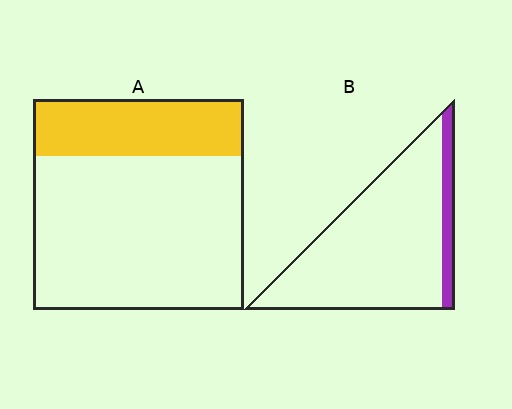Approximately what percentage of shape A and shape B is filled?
A is approximately 25% and B is approximately 10%.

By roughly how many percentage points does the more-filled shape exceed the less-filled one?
By roughly 15 percentage points (A over B).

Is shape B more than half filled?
No.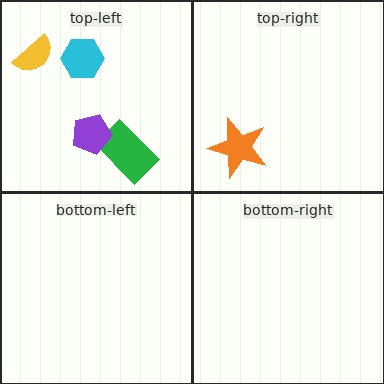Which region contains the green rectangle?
The top-left region.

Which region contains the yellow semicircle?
The top-left region.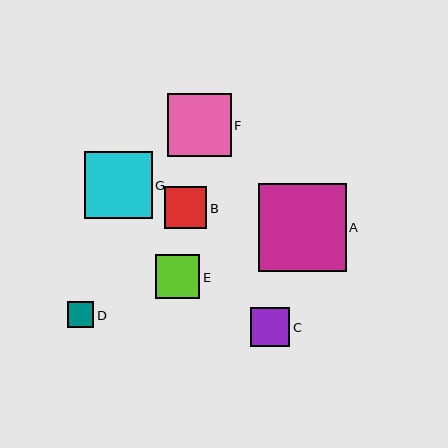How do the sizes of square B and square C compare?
Square B and square C are approximately the same size.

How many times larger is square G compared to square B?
Square G is approximately 1.6 times the size of square B.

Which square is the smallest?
Square D is the smallest with a size of approximately 26 pixels.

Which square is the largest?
Square A is the largest with a size of approximately 88 pixels.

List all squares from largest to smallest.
From largest to smallest: A, G, F, E, B, C, D.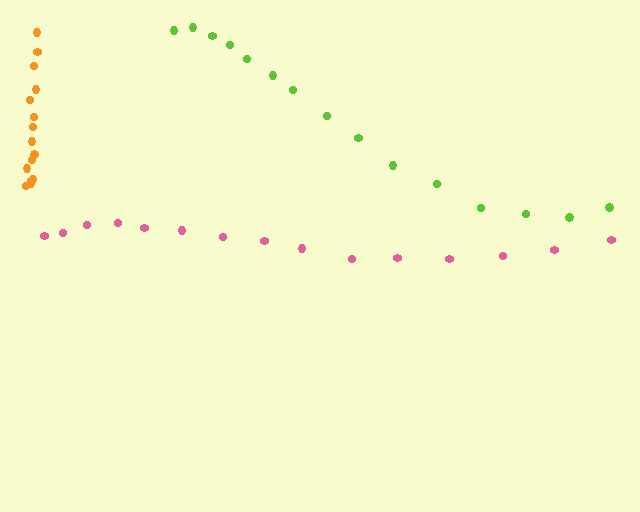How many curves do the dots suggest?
There are 3 distinct paths.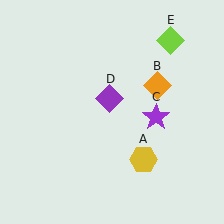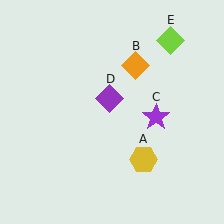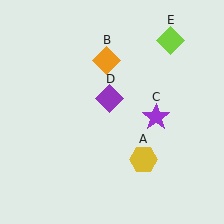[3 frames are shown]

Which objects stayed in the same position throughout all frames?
Yellow hexagon (object A) and purple star (object C) and purple diamond (object D) and lime diamond (object E) remained stationary.